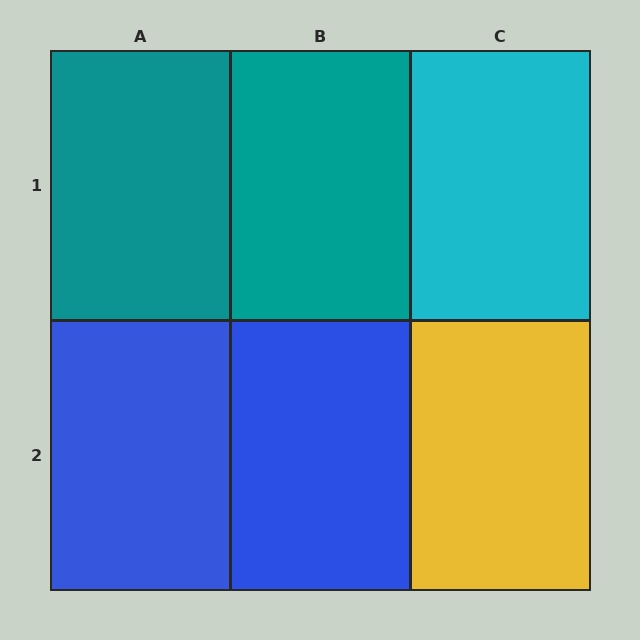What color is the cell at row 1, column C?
Cyan.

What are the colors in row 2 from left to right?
Blue, blue, yellow.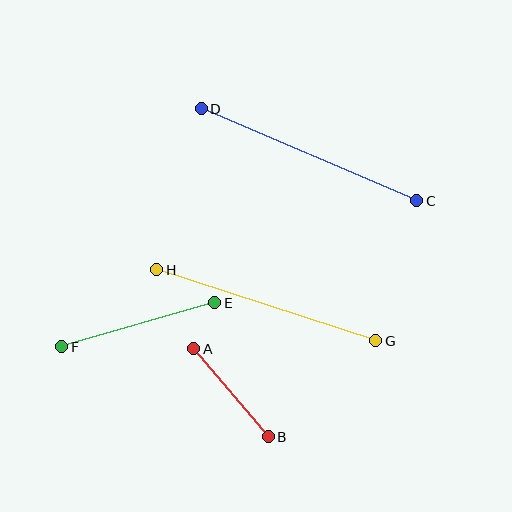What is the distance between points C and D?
The distance is approximately 235 pixels.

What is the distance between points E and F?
The distance is approximately 159 pixels.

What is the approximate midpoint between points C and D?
The midpoint is at approximately (309, 155) pixels.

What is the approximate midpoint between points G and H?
The midpoint is at approximately (266, 305) pixels.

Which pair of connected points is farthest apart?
Points C and D are farthest apart.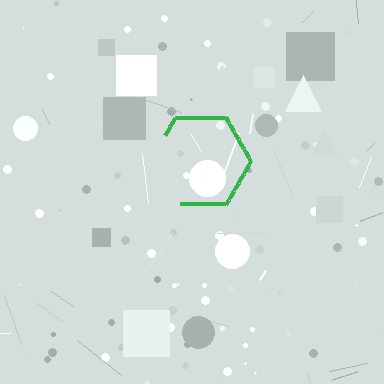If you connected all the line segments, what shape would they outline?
They would outline a hexagon.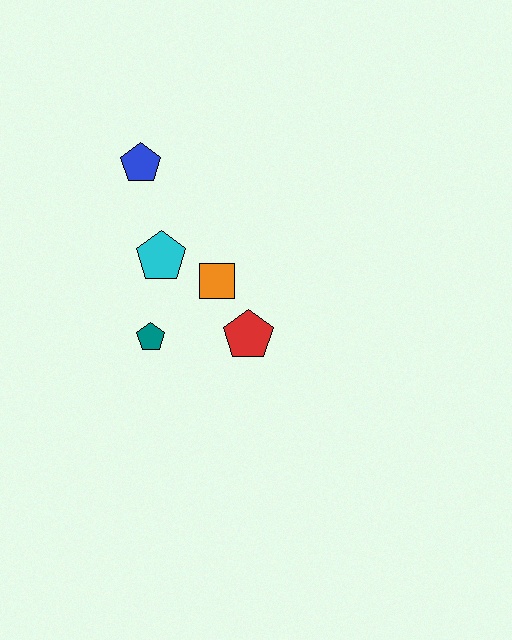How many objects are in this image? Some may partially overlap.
There are 5 objects.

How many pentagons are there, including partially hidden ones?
There are 4 pentagons.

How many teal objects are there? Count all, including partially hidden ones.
There is 1 teal object.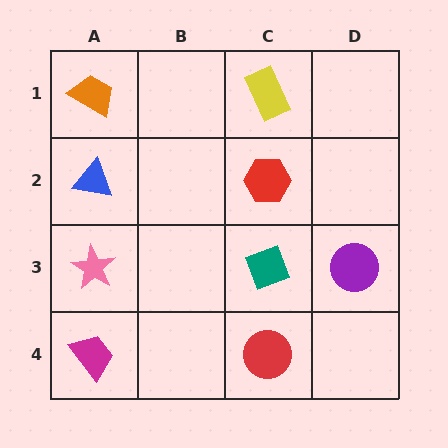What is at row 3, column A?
A pink star.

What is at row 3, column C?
A teal diamond.